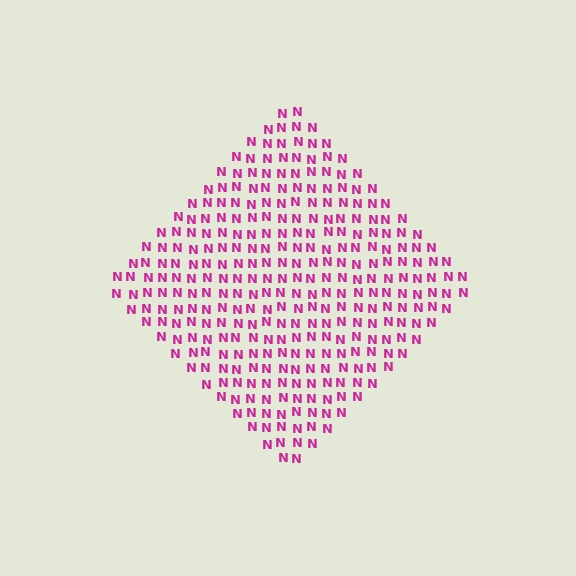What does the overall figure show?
The overall figure shows a diamond.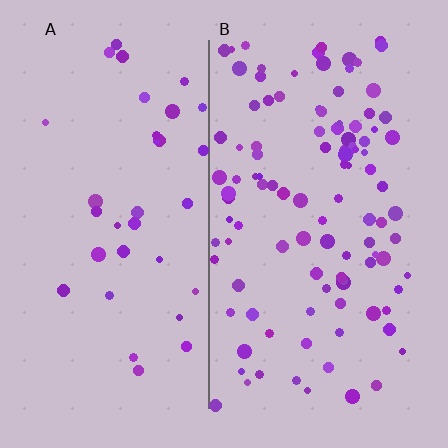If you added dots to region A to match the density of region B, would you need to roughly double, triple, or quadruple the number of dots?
Approximately triple.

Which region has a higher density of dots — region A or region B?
B (the right).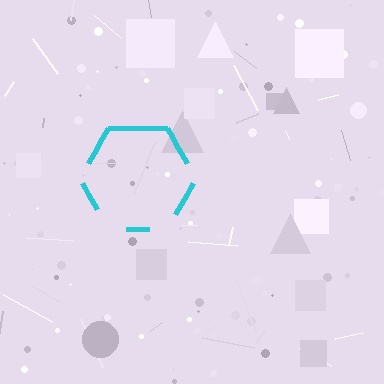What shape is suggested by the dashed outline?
The dashed outline suggests a hexagon.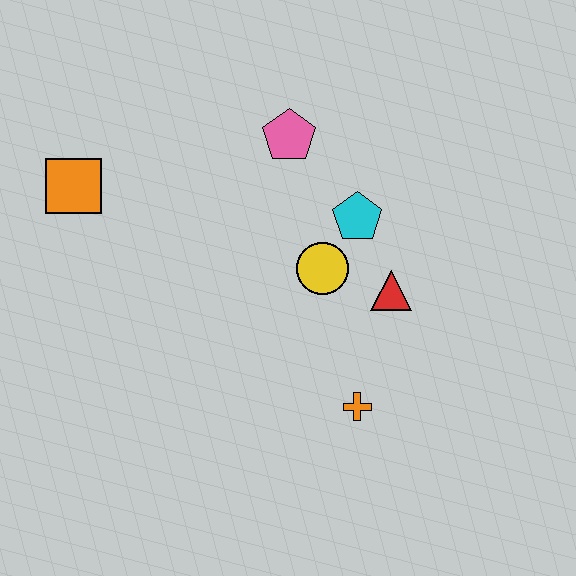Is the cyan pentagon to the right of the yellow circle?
Yes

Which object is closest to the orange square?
The pink pentagon is closest to the orange square.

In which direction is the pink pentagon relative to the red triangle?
The pink pentagon is above the red triangle.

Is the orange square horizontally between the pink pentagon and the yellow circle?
No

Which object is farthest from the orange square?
The orange cross is farthest from the orange square.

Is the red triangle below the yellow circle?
Yes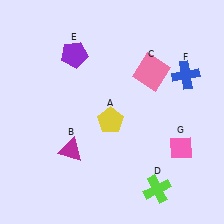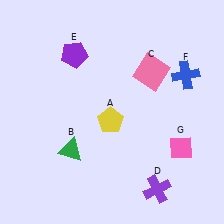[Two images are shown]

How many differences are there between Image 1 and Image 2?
There are 2 differences between the two images.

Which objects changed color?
B changed from magenta to green. D changed from lime to purple.